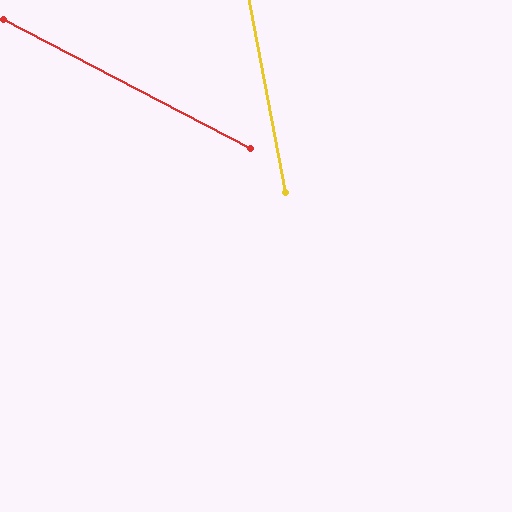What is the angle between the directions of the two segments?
Approximately 52 degrees.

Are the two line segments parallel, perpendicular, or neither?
Neither parallel nor perpendicular — they differ by about 52°.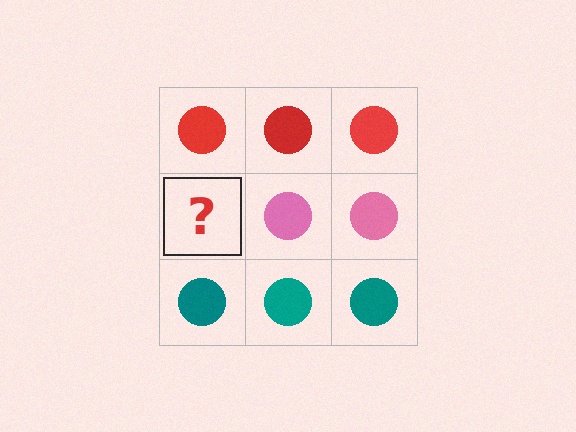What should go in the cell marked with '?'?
The missing cell should contain a pink circle.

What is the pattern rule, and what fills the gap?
The rule is that each row has a consistent color. The gap should be filled with a pink circle.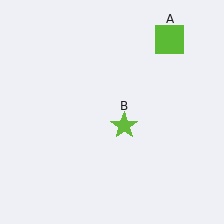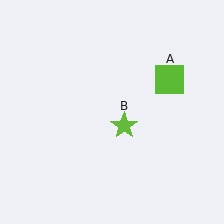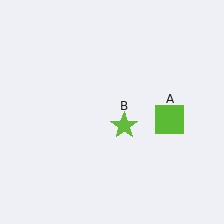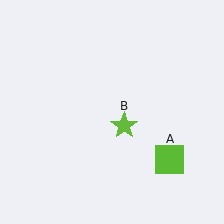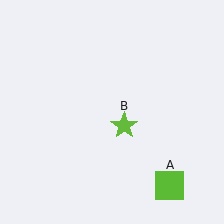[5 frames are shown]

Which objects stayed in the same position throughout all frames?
Lime star (object B) remained stationary.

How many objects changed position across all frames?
1 object changed position: lime square (object A).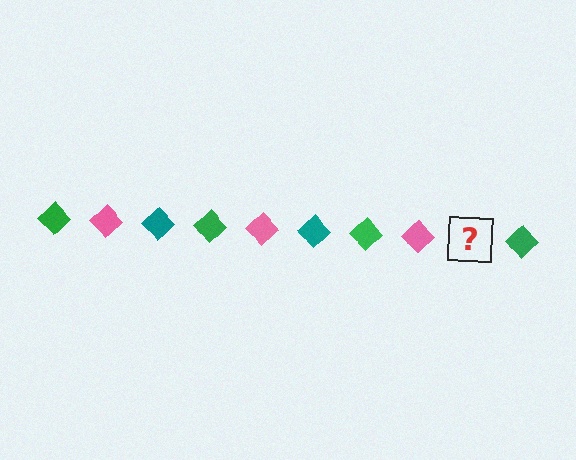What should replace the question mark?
The question mark should be replaced with a teal diamond.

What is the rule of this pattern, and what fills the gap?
The rule is that the pattern cycles through green, pink, teal diamonds. The gap should be filled with a teal diamond.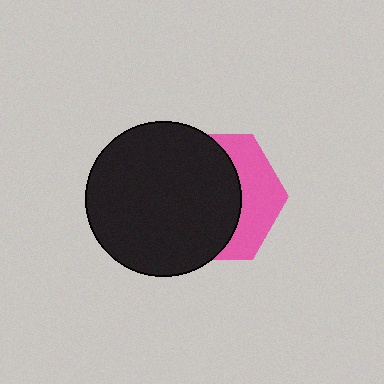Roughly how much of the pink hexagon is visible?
A small part of it is visible (roughly 35%).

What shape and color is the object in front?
The object in front is a black circle.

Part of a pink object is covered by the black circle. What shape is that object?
It is a hexagon.